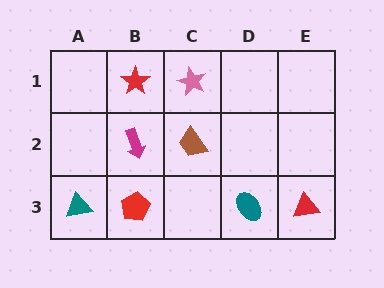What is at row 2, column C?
A brown trapezoid.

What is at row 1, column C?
A pink star.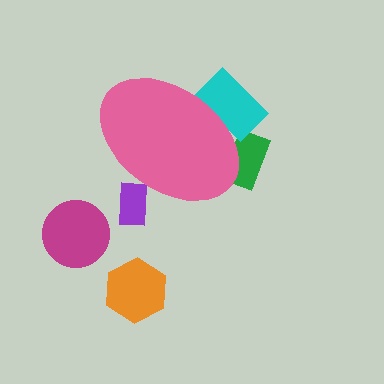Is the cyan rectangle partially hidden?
Yes, the cyan rectangle is partially hidden behind the pink ellipse.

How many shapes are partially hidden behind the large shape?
3 shapes are partially hidden.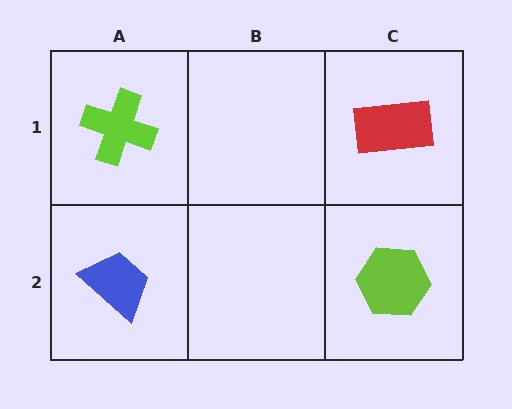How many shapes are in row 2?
2 shapes.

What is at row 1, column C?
A red rectangle.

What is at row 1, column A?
A lime cross.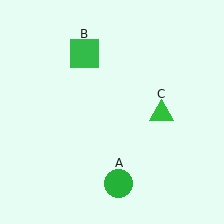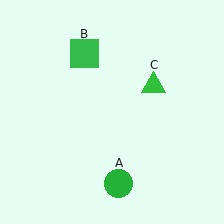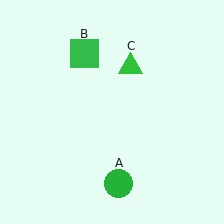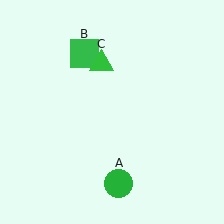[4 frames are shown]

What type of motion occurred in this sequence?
The green triangle (object C) rotated counterclockwise around the center of the scene.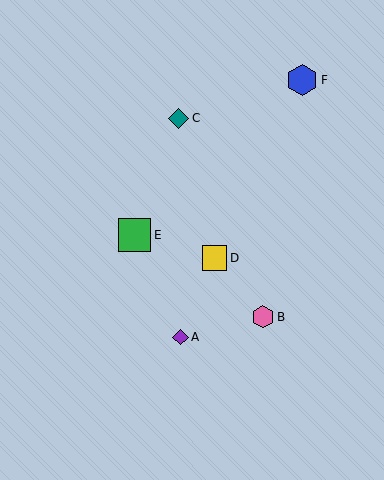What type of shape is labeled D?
Shape D is a yellow square.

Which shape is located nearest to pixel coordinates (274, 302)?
The pink hexagon (labeled B) at (263, 317) is nearest to that location.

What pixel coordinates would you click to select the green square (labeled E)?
Click at (134, 235) to select the green square E.